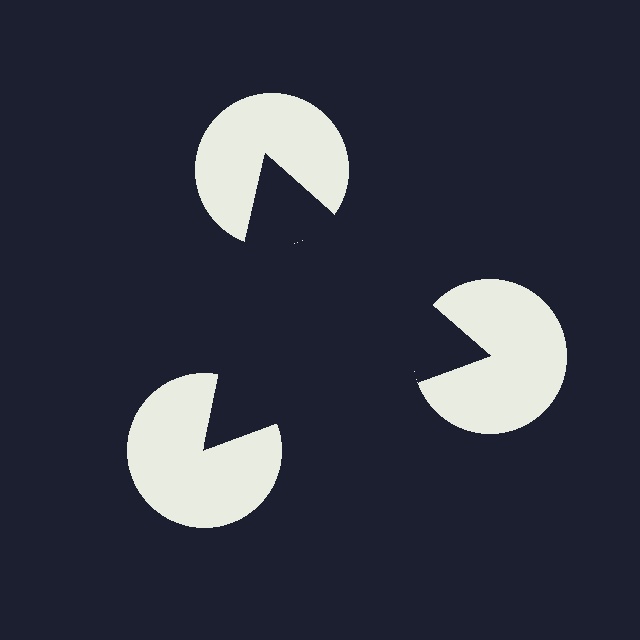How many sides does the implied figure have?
3 sides.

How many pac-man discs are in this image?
There are 3 — one at each vertex of the illusory triangle.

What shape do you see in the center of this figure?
An illusory triangle — its edges are inferred from the aligned wedge cuts in the pac-man discs, not physically drawn.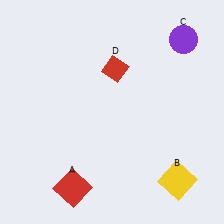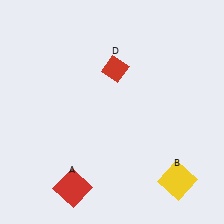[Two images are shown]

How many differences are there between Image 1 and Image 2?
There is 1 difference between the two images.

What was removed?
The purple circle (C) was removed in Image 2.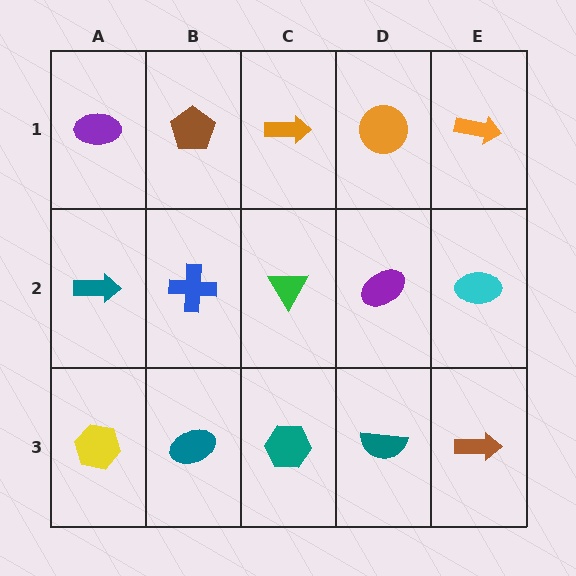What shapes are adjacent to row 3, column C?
A green triangle (row 2, column C), a teal ellipse (row 3, column B), a teal semicircle (row 3, column D).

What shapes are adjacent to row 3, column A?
A teal arrow (row 2, column A), a teal ellipse (row 3, column B).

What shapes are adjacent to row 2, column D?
An orange circle (row 1, column D), a teal semicircle (row 3, column D), a green triangle (row 2, column C), a cyan ellipse (row 2, column E).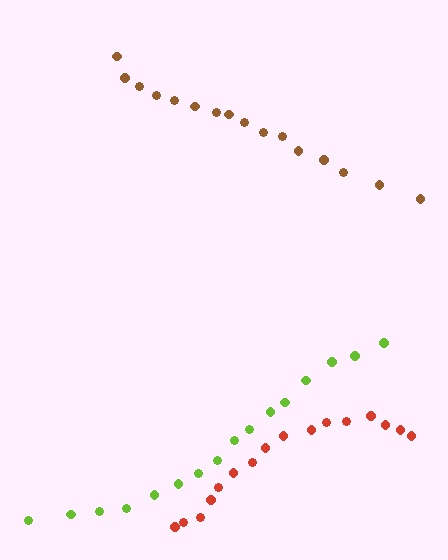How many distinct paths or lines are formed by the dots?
There are 3 distinct paths.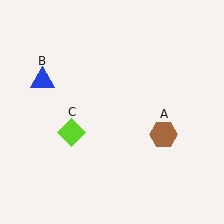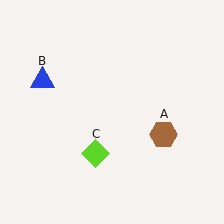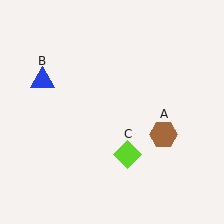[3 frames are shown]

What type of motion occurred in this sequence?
The lime diamond (object C) rotated counterclockwise around the center of the scene.